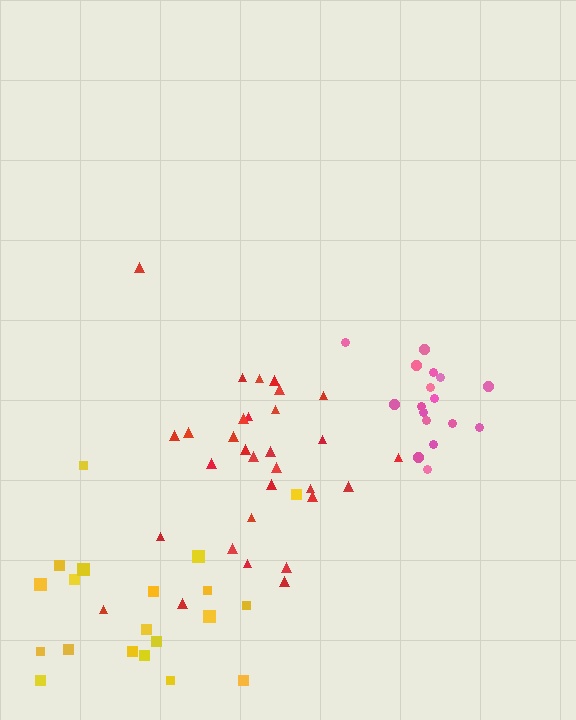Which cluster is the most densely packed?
Pink.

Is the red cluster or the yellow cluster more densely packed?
Red.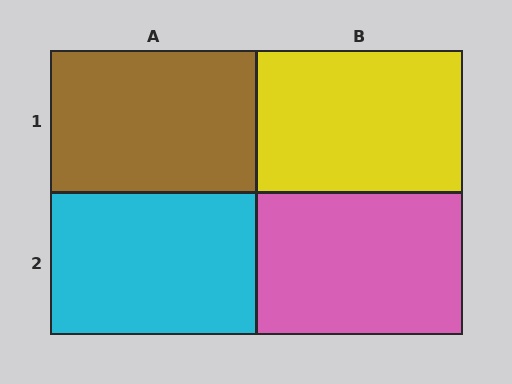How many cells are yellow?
1 cell is yellow.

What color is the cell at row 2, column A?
Cyan.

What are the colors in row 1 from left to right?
Brown, yellow.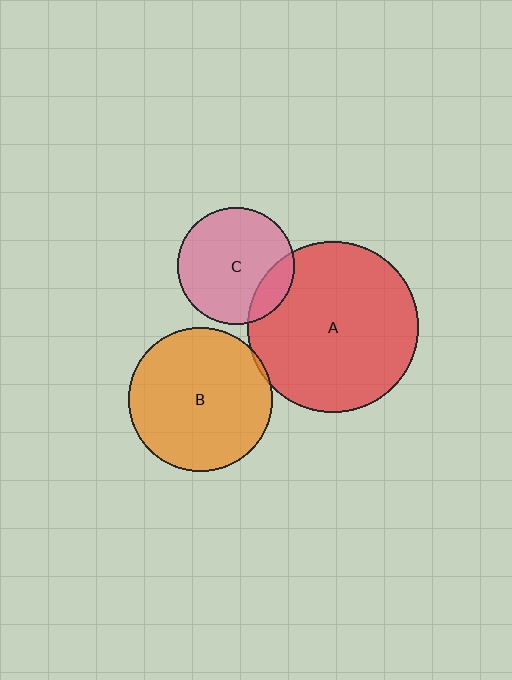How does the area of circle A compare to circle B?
Approximately 1.4 times.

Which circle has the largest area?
Circle A (red).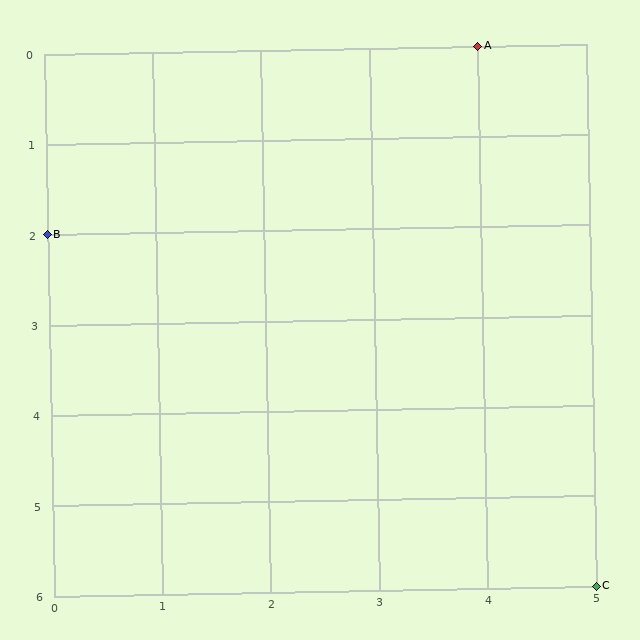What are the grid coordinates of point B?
Point B is at grid coordinates (0, 2).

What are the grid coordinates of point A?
Point A is at grid coordinates (4, 0).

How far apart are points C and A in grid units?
Points C and A are 1 column and 6 rows apart (about 6.1 grid units diagonally).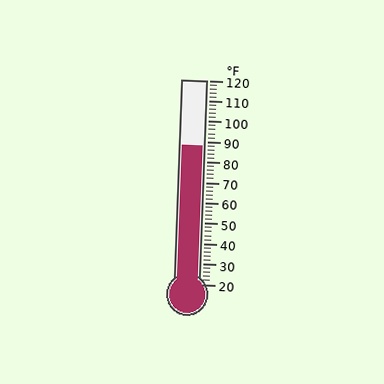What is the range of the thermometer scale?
The thermometer scale ranges from 20°F to 120°F.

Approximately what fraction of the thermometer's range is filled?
The thermometer is filled to approximately 70% of its range.